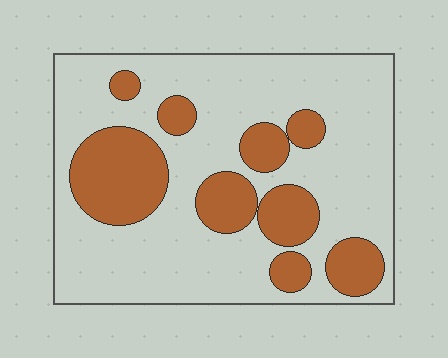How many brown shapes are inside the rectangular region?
9.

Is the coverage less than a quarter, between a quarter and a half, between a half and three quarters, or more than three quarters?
Between a quarter and a half.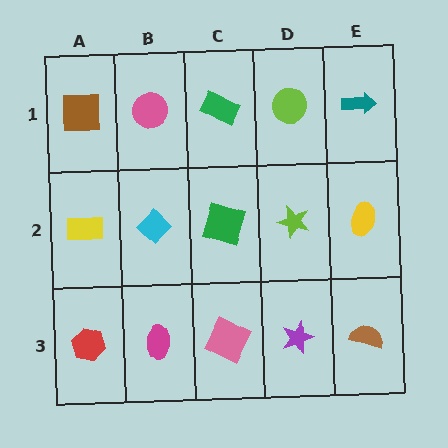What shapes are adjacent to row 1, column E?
A yellow ellipse (row 2, column E), a lime circle (row 1, column D).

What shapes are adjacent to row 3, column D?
A lime star (row 2, column D), a pink square (row 3, column C), a brown semicircle (row 3, column E).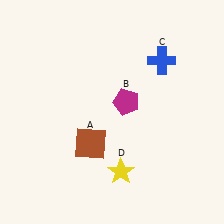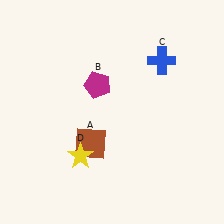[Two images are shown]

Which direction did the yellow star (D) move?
The yellow star (D) moved left.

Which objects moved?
The objects that moved are: the magenta pentagon (B), the yellow star (D).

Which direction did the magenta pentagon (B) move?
The magenta pentagon (B) moved left.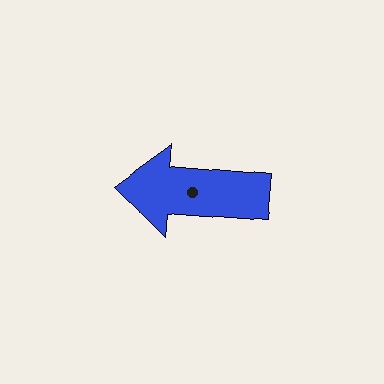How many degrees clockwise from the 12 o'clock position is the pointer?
Approximately 275 degrees.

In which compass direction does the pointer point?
West.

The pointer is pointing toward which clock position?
Roughly 9 o'clock.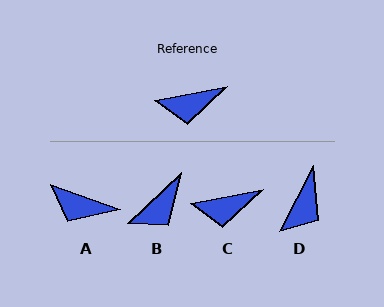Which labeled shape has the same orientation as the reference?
C.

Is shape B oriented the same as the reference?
No, it is off by about 33 degrees.